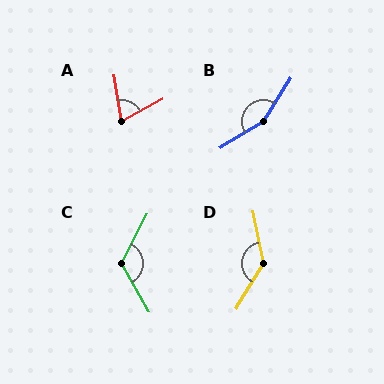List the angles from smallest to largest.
A (70°), C (123°), D (137°), B (153°).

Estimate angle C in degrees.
Approximately 123 degrees.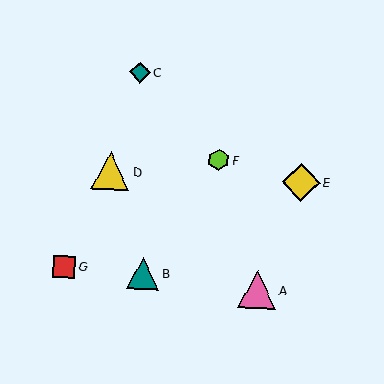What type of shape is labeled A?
Shape A is a pink triangle.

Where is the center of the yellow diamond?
The center of the yellow diamond is at (301, 182).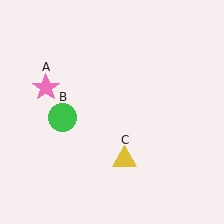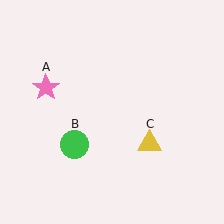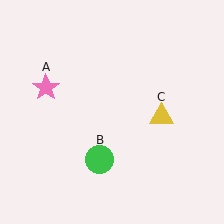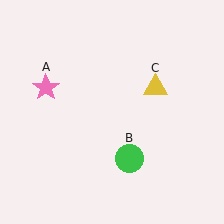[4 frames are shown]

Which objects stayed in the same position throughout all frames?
Pink star (object A) remained stationary.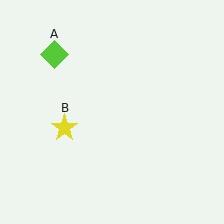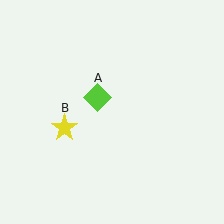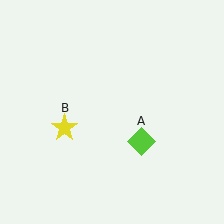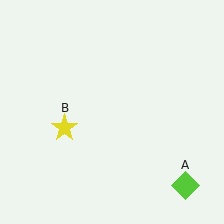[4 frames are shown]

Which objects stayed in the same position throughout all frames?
Yellow star (object B) remained stationary.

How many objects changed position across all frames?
1 object changed position: lime diamond (object A).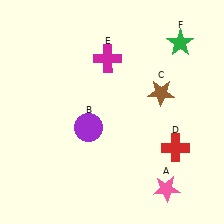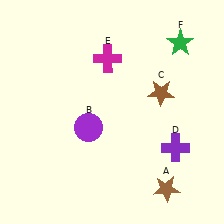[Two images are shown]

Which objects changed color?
A changed from pink to brown. D changed from red to purple.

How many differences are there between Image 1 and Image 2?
There are 2 differences between the two images.